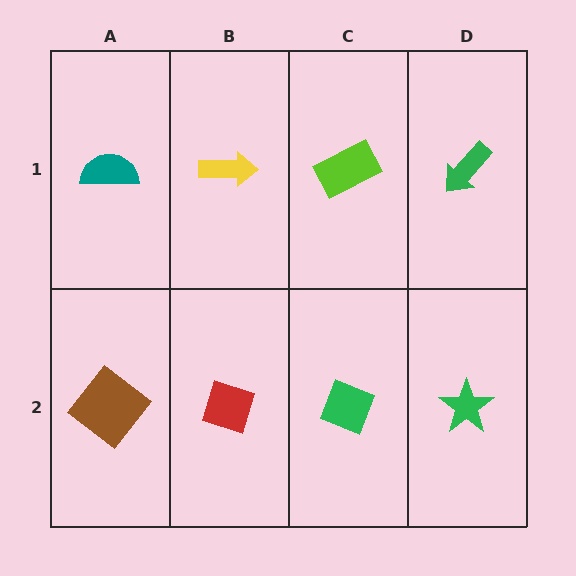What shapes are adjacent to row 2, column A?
A teal semicircle (row 1, column A), a red diamond (row 2, column B).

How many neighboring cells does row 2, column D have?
2.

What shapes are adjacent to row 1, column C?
A green diamond (row 2, column C), a yellow arrow (row 1, column B), a green arrow (row 1, column D).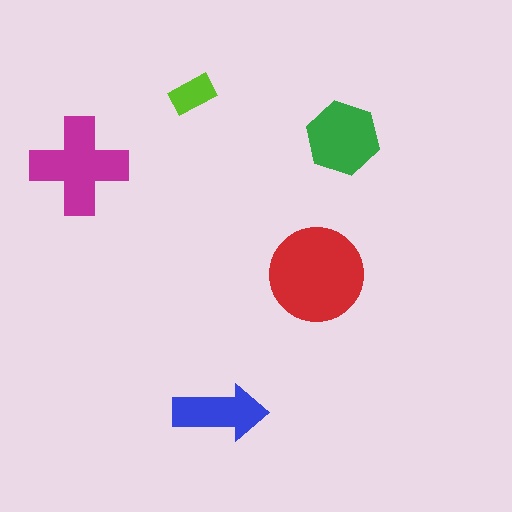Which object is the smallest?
The lime rectangle.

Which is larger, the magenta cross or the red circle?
The red circle.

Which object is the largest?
The red circle.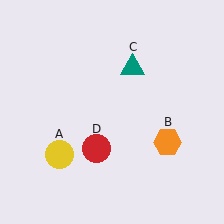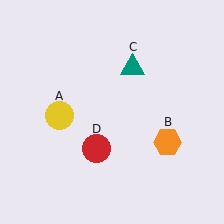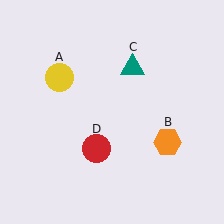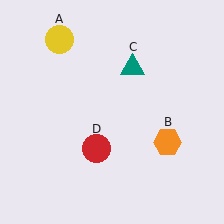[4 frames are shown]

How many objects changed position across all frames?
1 object changed position: yellow circle (object A).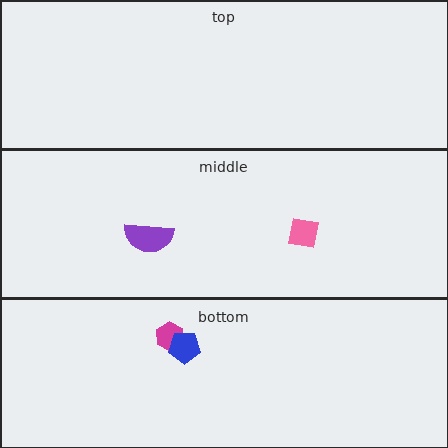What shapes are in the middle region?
The purple semicircle, the pink square.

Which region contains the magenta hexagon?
The bottom region.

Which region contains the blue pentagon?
The bottom region.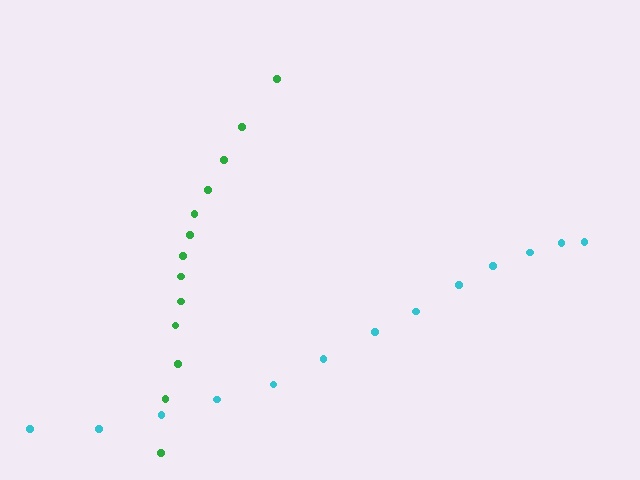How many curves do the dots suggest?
There are 2 distinct paths.